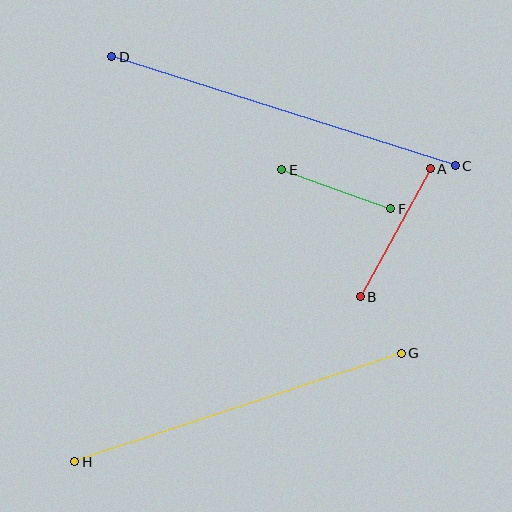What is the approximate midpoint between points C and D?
The midpoint is at approximately (284, 111) pixels.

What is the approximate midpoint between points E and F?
The midpoint is at approximately (336, 189) pixels.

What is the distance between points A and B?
The distance is approximately 146 pixels.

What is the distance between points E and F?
The distance is approximately 116 pixels.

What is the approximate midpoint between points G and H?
The midpoint is at approximately (238, 408) pixels.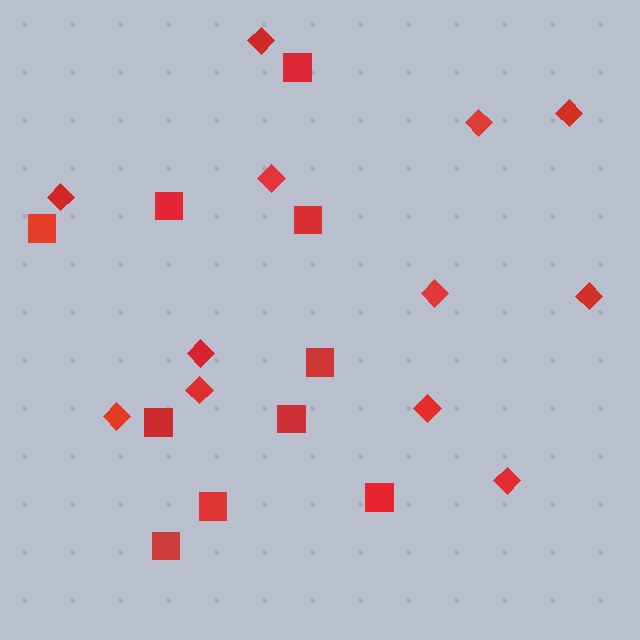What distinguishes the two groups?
There are 2 groups: one group of diamonds (12) and one group of squares (10).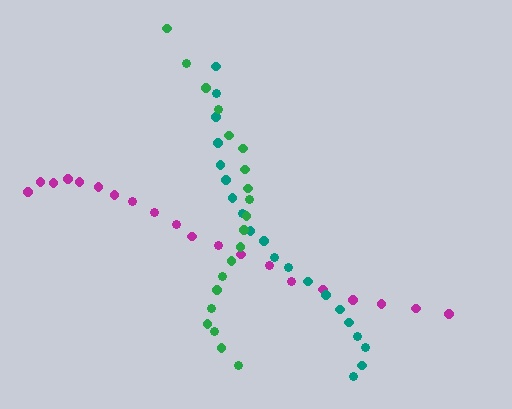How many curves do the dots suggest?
There are 3 distinct paths.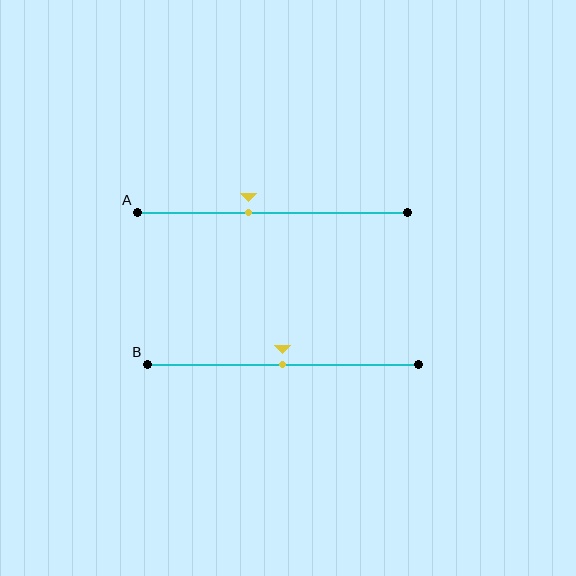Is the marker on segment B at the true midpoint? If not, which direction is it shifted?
Yes, the marker on segment B is at the true midpoint.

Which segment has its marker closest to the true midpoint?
Segment B has its marker closest to the true midpoint.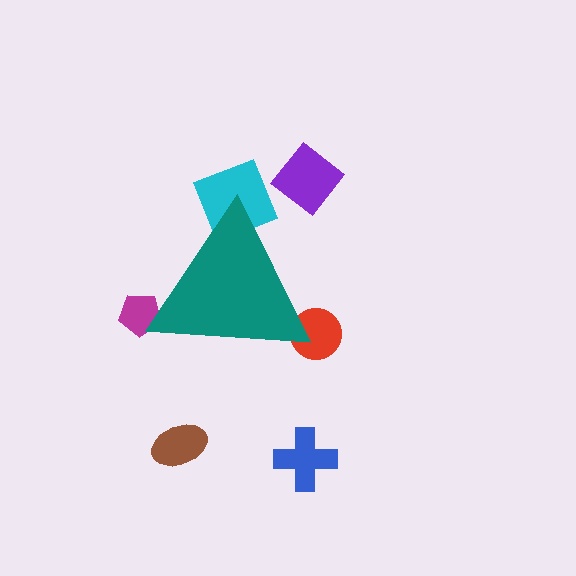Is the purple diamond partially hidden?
No, the purple diamond is fully visible.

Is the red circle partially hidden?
Yes, the red circle is partially hidden behind the teal triangle.